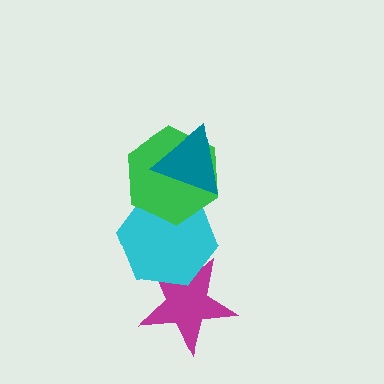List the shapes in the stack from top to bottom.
From top to bottom: the teal triangle, the green hexagon, the cyan hexagon, the magenta star.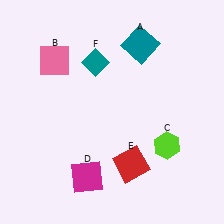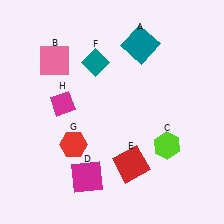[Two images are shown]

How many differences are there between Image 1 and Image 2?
There are 2 differences between the two images.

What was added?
A red hexagon (G), a magenta diamond (H) were added in Image 2.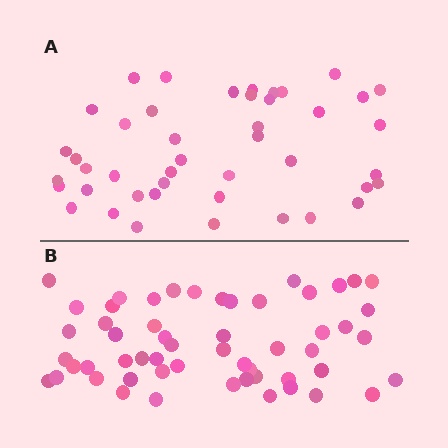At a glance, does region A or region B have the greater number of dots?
Region B (the bottom region) has more dots.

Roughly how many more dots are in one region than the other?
Region B has roughly 12 or so more dots than region A.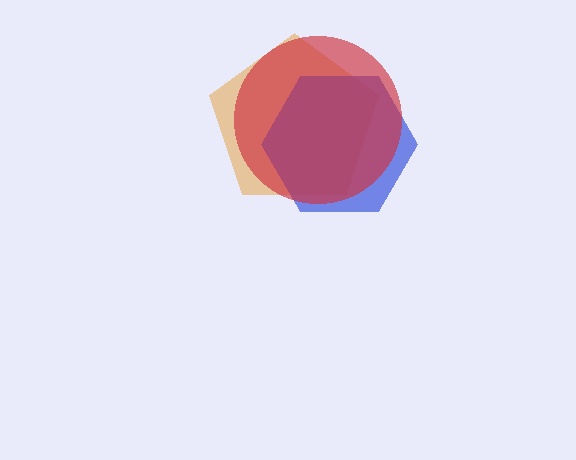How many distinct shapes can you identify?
There are 3 distinct shapes: an orange pentagon, a blue hexagon, a red circle.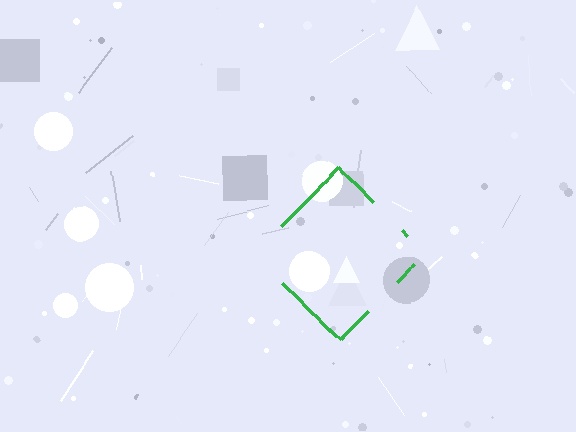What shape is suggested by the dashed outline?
The dashed outline suggests a diamond.